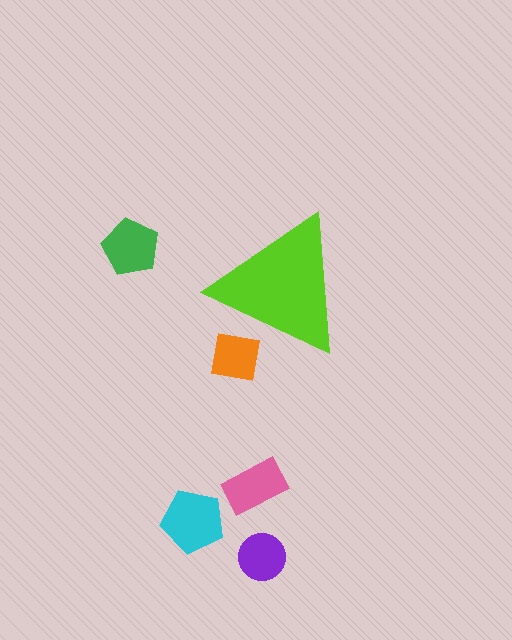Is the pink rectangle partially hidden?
No, the pink rectangle is fully visible.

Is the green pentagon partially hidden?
No, the green pentagon is fully visible.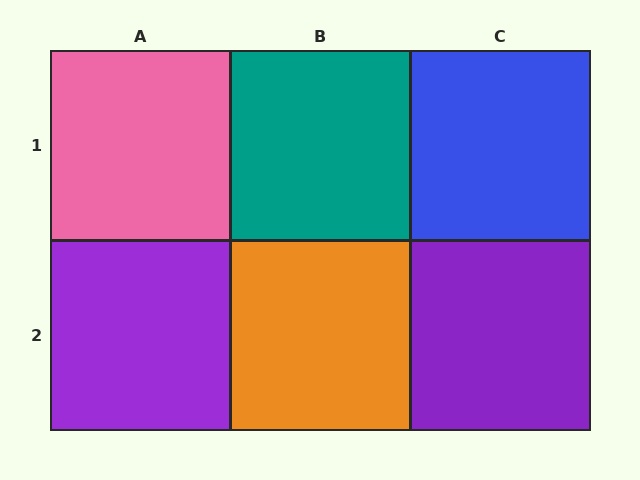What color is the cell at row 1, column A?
Pink.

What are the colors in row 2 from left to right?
Purple, orange, purple.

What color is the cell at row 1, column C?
Blue.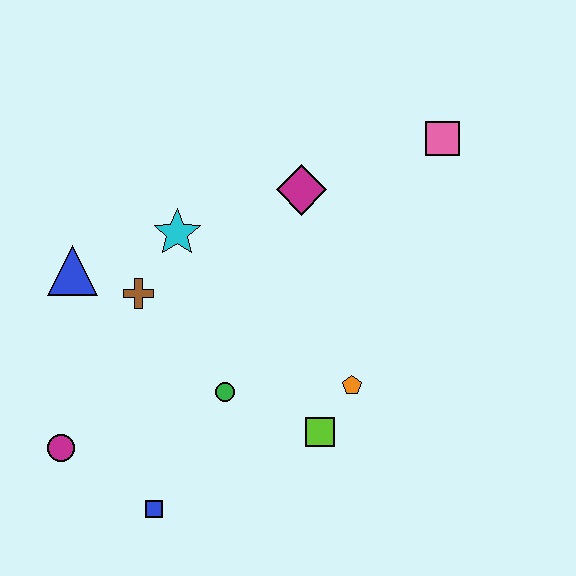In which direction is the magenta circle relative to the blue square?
The magenta circle is to the left of the blue square.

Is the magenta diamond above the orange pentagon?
Yes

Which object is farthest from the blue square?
The pink square is farthest from the blue square.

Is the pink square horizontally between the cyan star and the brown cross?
No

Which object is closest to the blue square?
The magenta circle is closest to the blue square.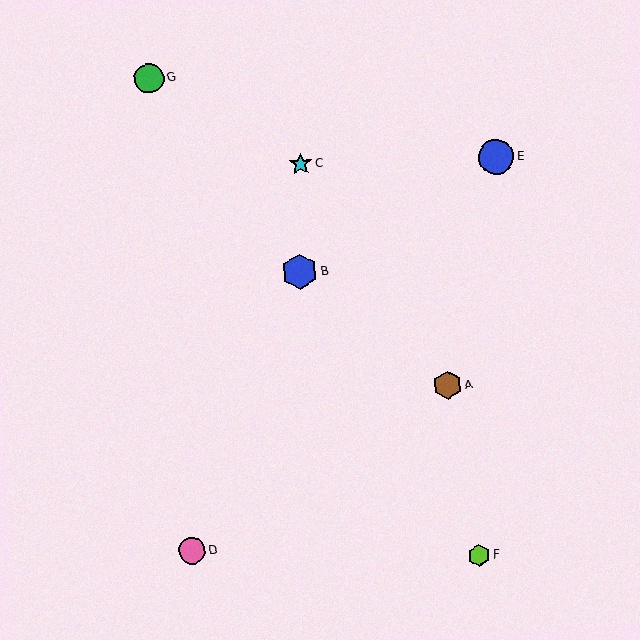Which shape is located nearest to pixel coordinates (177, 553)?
The pink circle (labeled D) at (192, 551) is nearest to that location.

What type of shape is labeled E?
Shape E is a blue circle.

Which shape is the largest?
The blue hexagon (labeled B) is the largest.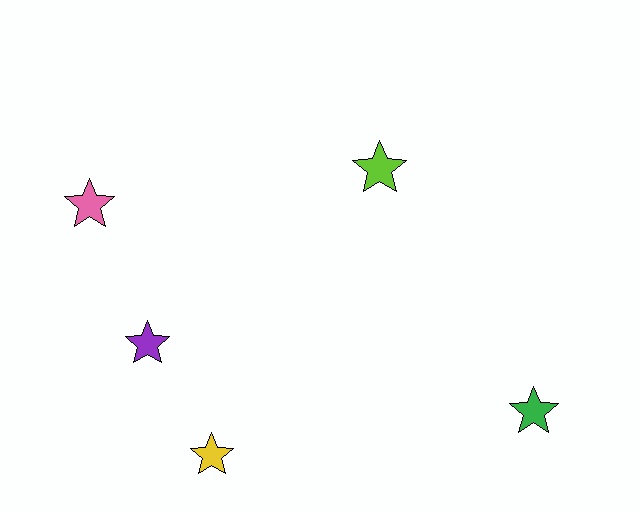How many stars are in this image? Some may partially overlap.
There are 5 stars.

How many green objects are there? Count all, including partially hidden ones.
There is 1 green object.